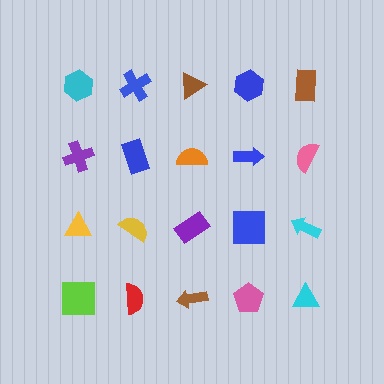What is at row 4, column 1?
A lime square.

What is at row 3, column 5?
A cyan arrow.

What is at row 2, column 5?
A pink semicircle.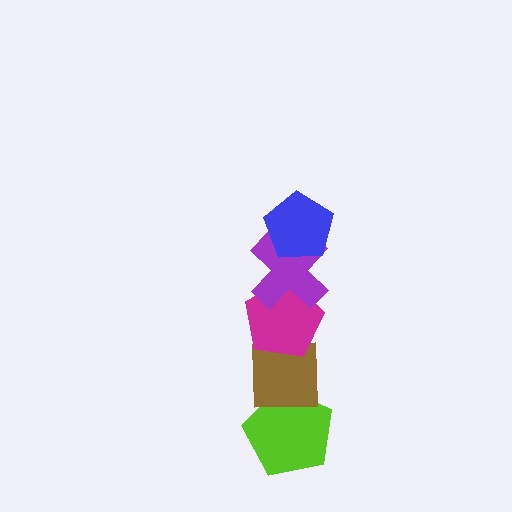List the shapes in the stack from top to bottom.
From top to bottom: the blue pentagon, the purple cross, the magenta pentagon, the brown square, the lime pentagon.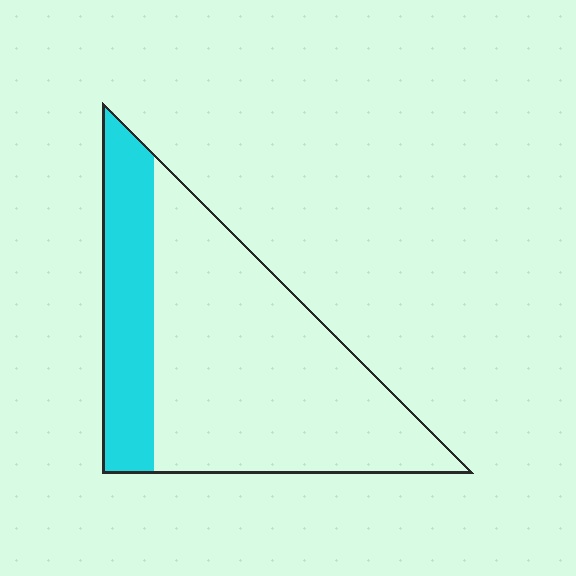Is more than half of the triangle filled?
No.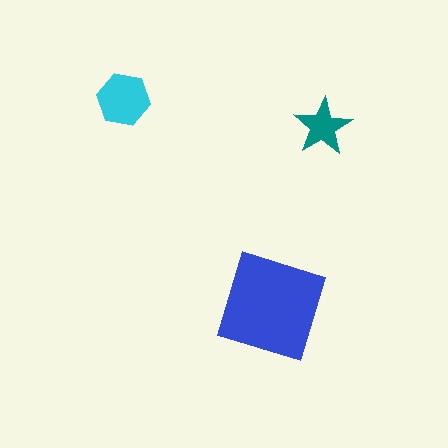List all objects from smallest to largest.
The teal star, the cyan hexagon, the blue diamond.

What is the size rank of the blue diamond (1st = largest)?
1st.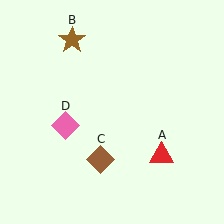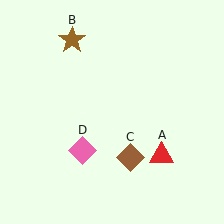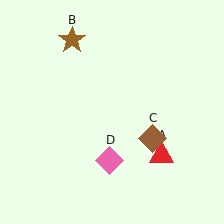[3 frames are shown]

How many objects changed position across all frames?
2 objects changed position: brown diamond (object C), pink diamond (object D).